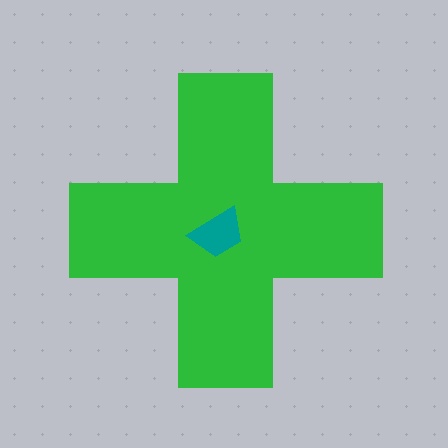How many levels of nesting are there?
2.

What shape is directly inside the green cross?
The teal trapezoid.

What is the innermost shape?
The teal trapezoid.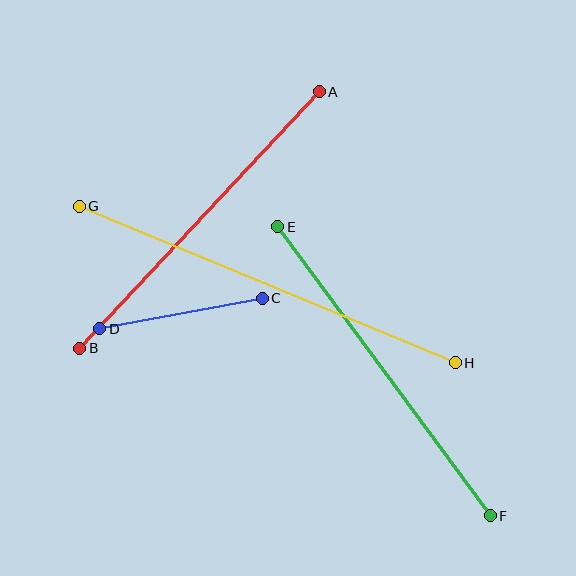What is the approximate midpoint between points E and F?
The midpoint is at approximately (384, 371) pixels.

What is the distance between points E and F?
The distance is approximately 358 pixels.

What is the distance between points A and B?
The distance is approximately 351 pixels.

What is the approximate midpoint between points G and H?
The midpoint is at approximately (267, 285) pixels.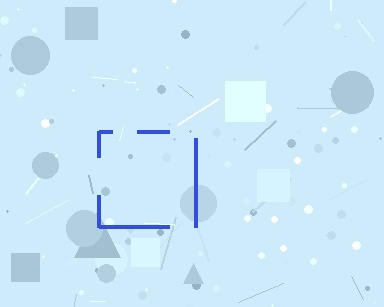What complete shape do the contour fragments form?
The contour fragments form a square.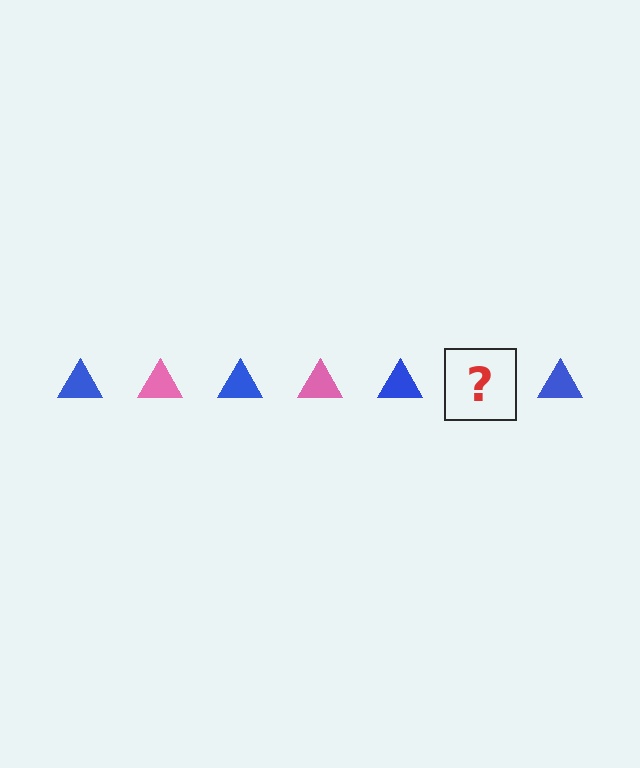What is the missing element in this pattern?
The missing element is a pink triangle.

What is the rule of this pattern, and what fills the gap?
The rule is that the pattern cycles through blue, pink triangles. The gap should be filled with a pink triangle.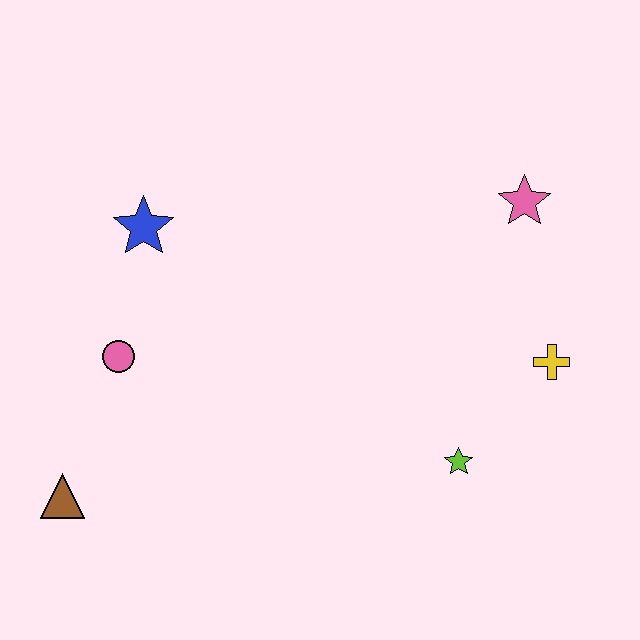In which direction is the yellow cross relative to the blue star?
The yellow cross is to the right of the blue star.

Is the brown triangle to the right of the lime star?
No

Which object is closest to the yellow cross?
The lime star is closest to the yellow cross.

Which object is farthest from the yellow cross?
The brown triangle is farthest from the yellow cross.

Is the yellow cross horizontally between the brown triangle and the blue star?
No